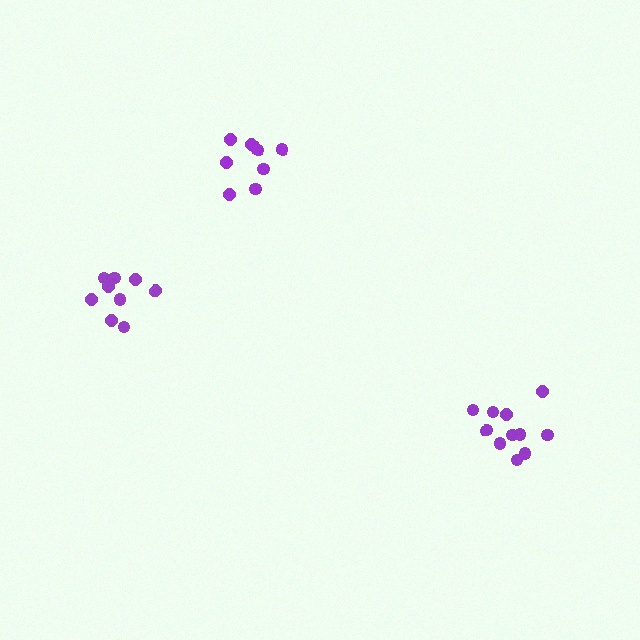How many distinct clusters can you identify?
There are 3 distinct clusters.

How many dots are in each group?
Group 1: 11 dots, Group 2: 9 dots, Group 3: 9 dots (29 total).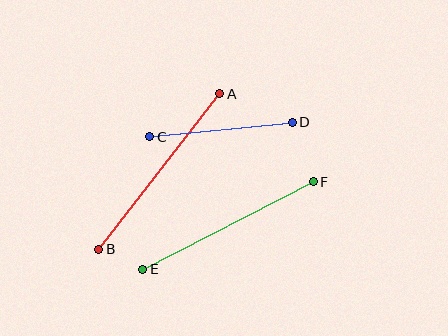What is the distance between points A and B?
The distance is approximately 197 pixels.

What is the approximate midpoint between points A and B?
The midpoint is at approximately (159, 171) pixels.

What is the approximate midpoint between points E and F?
The midpoint is at approximately (228, 226) pixels.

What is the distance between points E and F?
The distance is approximately 192 pixels.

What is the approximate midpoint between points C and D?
The midpoint is at approximately (221, 130) pixels.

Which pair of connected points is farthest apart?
Points A and B are farthest apart.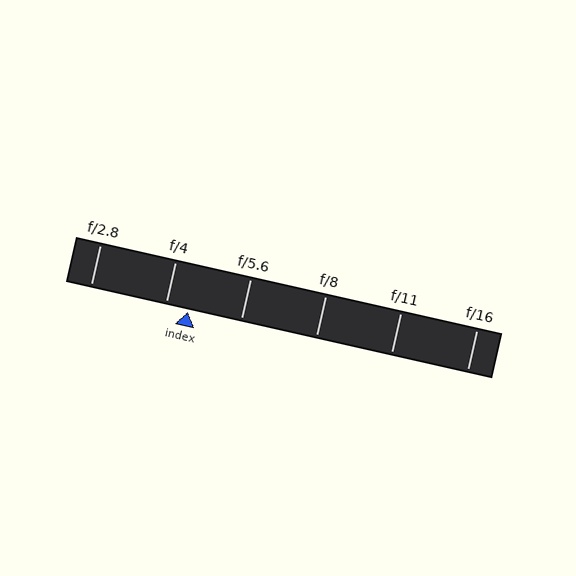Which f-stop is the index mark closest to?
The index mark is closest to f/4.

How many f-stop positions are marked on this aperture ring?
There are 6 f-stop positions marked.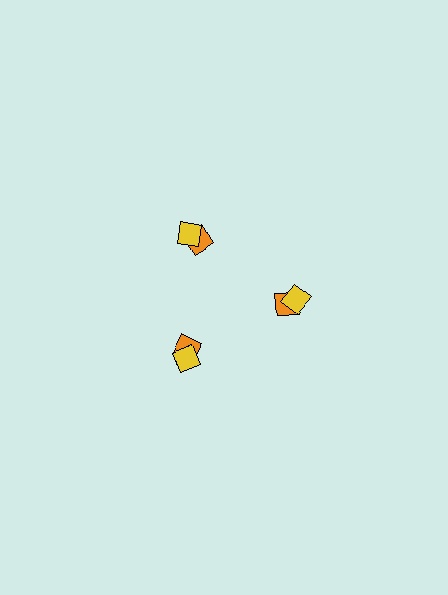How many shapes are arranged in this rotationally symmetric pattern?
There are 6 shapes, arranged in 3 groups of 2.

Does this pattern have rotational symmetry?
Yes, this pattern has 3-fold rotational symmetry. It looks the same after rotating 120 degrees around the center.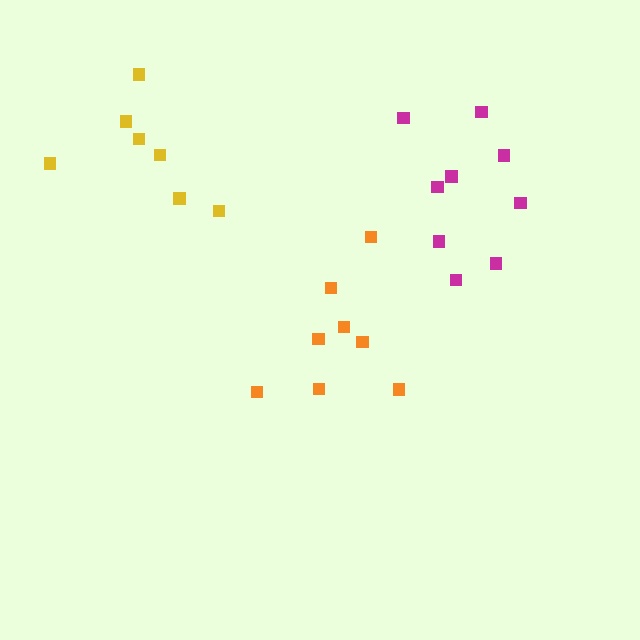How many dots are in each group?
Group 1: 8 dots, Group 2: 7 dots, Group 3: 9 dots (24 total).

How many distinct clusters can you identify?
There are 3 distinct clusters.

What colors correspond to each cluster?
The clusters are colored: orange, yellow, magenta.